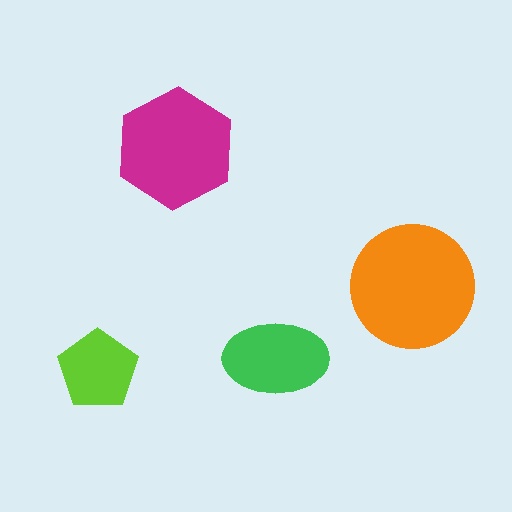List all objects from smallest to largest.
The lime pentagon, the green ellipse, the magenta hexagon, the orange circle.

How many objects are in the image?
There are 4 objects in the image.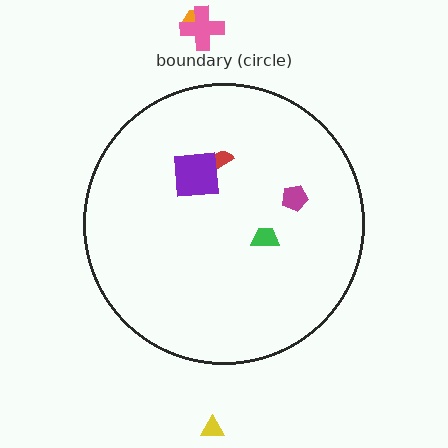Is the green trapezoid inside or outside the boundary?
Inside.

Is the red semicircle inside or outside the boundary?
Inside.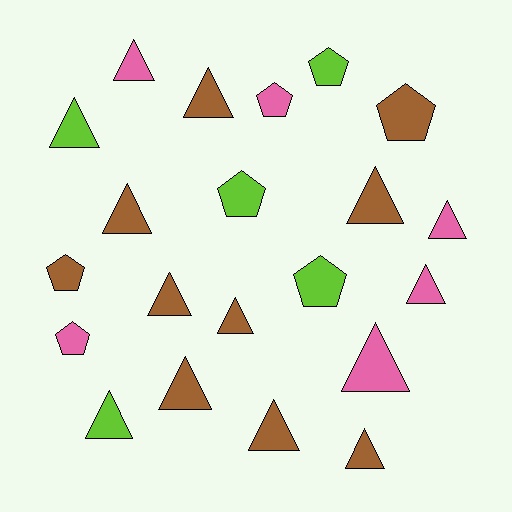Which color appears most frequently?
Brown, with 10 objects.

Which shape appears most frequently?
Triangle, with 14 objects.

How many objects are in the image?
There are 21 objects.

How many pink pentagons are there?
There are 2 pink pentagons.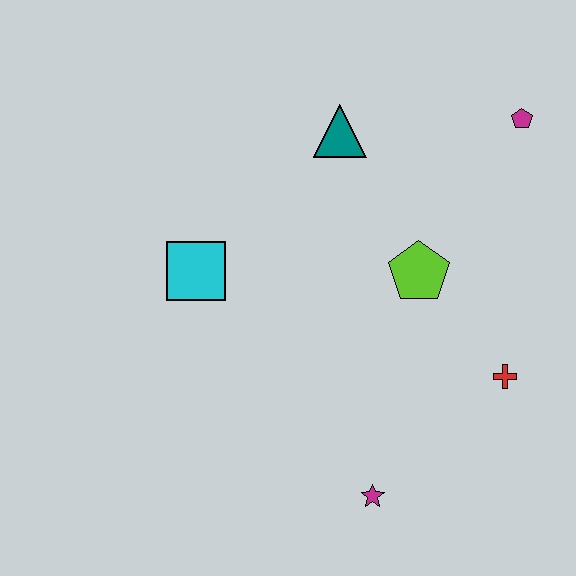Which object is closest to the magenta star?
The red cross is closest to the magenta star.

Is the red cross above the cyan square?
No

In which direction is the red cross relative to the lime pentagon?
The red cross is below the lime pentagon.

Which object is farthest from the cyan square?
The magenta pentagon is farthest from the cyan square.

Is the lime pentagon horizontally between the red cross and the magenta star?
Yes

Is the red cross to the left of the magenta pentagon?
Yes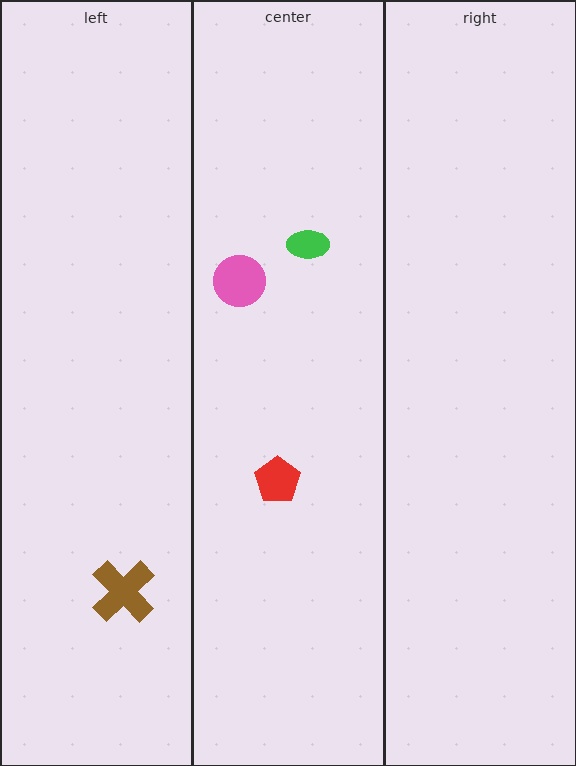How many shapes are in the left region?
1.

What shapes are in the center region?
The green ellipse, the red pentagon, the pink circle.